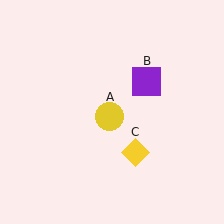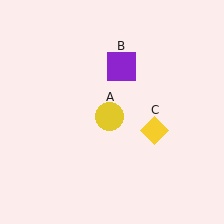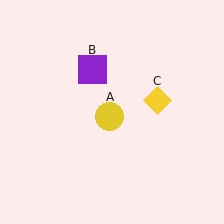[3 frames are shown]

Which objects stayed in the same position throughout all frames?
Yellow circle (object A) remained stationary.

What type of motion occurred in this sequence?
The purple square (object B), yellow diamond (object C) rotated counterclockwise around the center of the scene.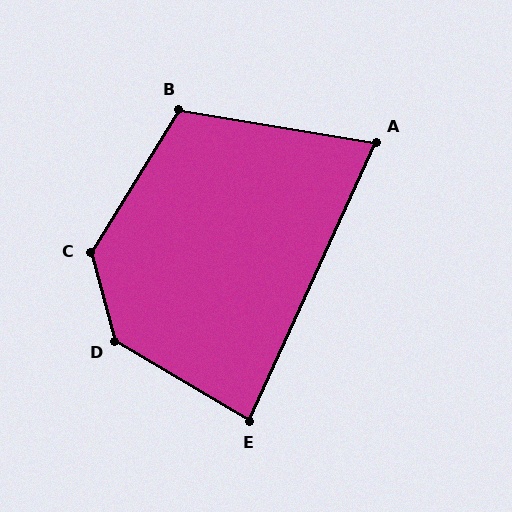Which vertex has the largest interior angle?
D, at approximately 136 degrees.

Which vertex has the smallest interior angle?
A, at approximately 75 degrees.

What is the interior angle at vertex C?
Approximately 133 degrees (obtuse).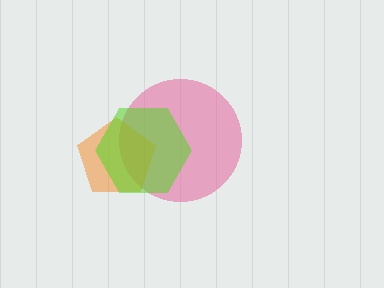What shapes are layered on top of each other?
The layered shapes are: a pink circle, an orange pentagon, a lime hexagon.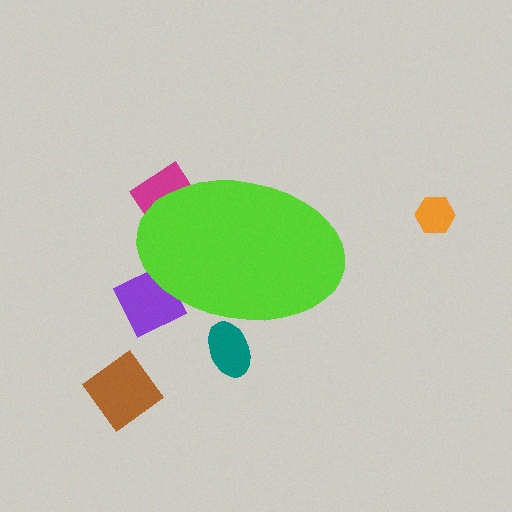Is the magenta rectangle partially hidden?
Yes, the magenta rectangle is partially hidden behind the lime ellipse.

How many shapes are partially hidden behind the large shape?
3 shapes are partially hidden.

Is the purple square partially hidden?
Yes, the purple square is partially hidden behind the lime ellipse.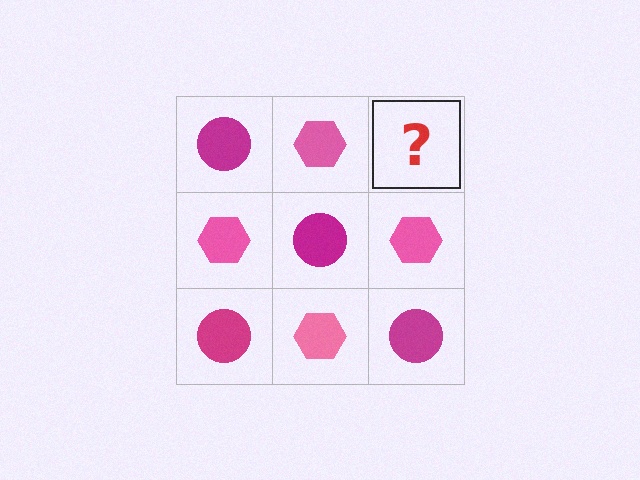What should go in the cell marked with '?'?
The missing cell should contain a magenta circle.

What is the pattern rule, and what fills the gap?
The rule is that it alternates magenta circle and pink hexagon in a checkerboard pattern. The gap should be filled with a magenta circle.